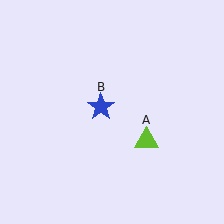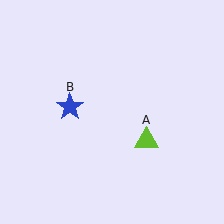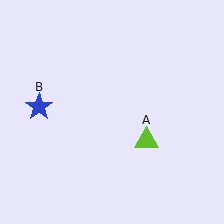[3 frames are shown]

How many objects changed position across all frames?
1 object changed position: blue star (object B).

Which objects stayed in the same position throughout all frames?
Lime triangle (object A) remained stationary.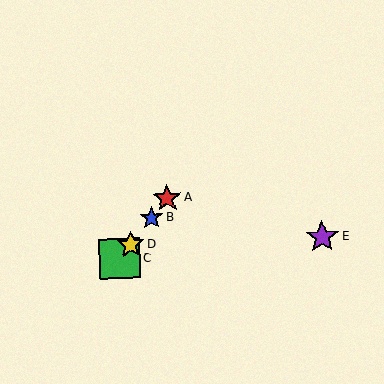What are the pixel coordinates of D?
Object D is at (131, 245).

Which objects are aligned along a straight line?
Objects A, B, C, D are aligned along a straight line.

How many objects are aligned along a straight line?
4 objects (A, B, C, D) are aligned along a straight line.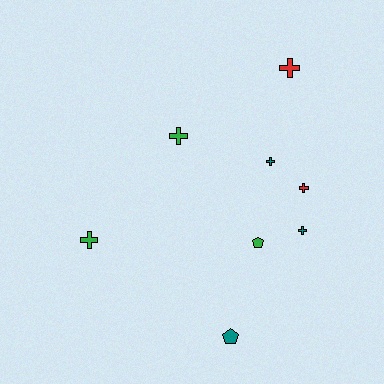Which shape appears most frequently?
Cross, with 6 objects.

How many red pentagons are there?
There are no red pentagons.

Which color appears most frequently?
Green, with 3 objects.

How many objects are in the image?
There are 8 objects.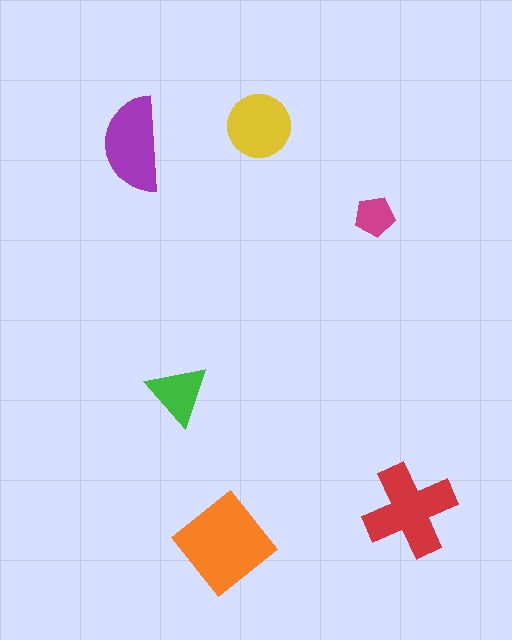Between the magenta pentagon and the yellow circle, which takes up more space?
The yellow circle.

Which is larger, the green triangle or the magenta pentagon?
The green triangle.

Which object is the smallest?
The magenta pentagon.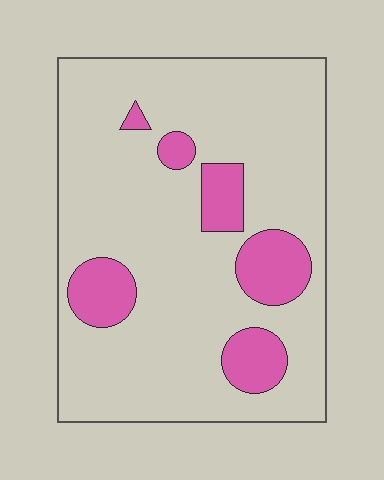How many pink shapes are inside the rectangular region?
6.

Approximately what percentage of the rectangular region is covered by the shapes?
Approximately 15%.